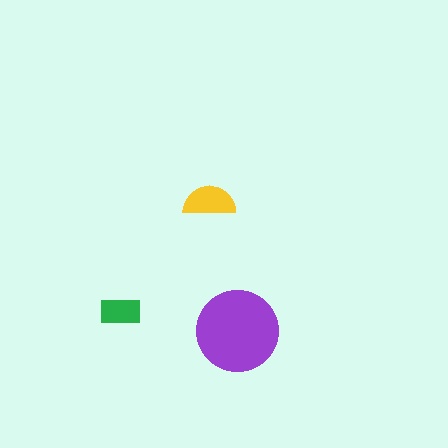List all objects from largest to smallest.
The purple circle, the yellow semicircle, the green rectangle.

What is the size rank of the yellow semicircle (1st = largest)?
2nd.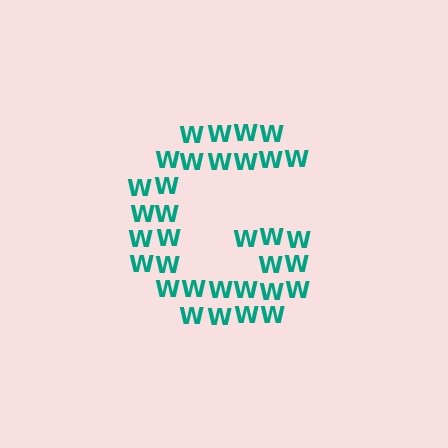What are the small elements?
The small elements are letter W's.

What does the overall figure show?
The overall figure shows the letter G.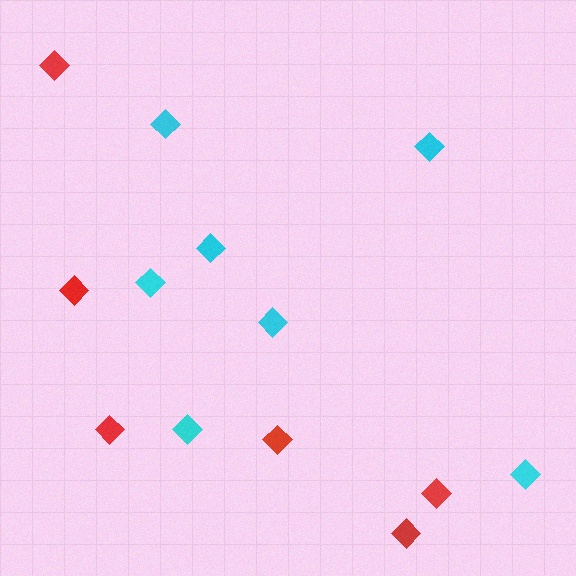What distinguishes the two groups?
There are 2 groups: one group of red diamonds (6) and one group of cyan diamonds (7).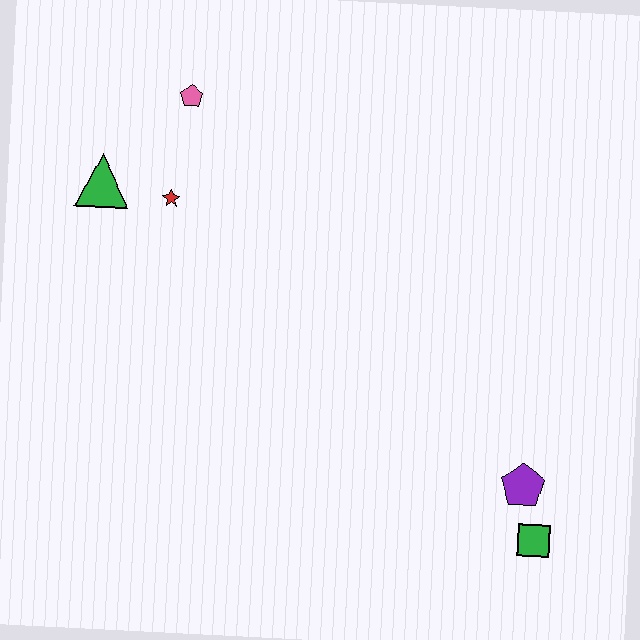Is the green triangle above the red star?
Yes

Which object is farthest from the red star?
The green square is farthest from the red star.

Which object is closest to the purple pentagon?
The green square is closest to the purple pentagon.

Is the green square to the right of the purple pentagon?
Yes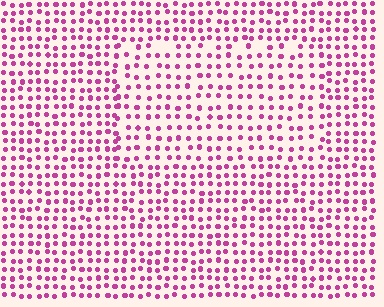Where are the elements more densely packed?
The elements are more densely packed outside the rectangle boundary.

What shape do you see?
I see a rectangle.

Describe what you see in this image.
The image contains small magenta elements arranged at two different densities. A rectangle-shaped region is visible where the elements are less densely packed than the surrounding area.